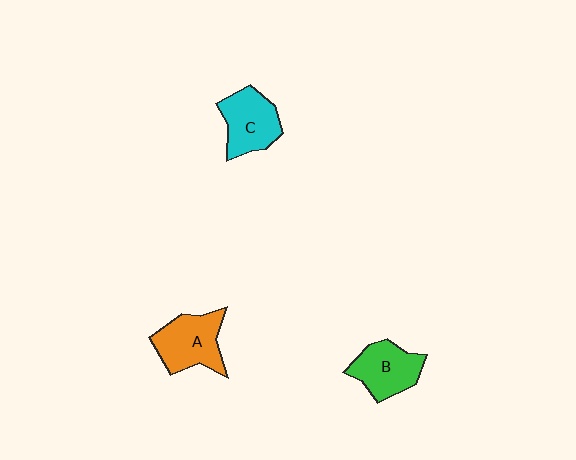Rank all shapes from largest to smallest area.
From largest to smallest: A (orange), C (cyan), B (green).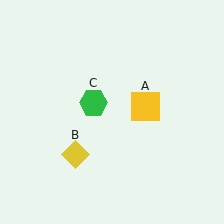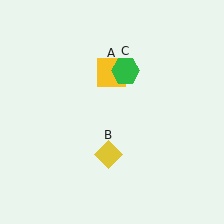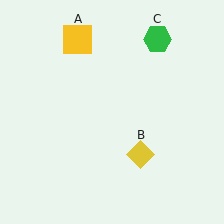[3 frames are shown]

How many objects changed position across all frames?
3 objects changed position: yellow square (object A), yellow diamond (object B), green hexagon (object C).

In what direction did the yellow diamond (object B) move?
The yellow diamond (object B) moved right.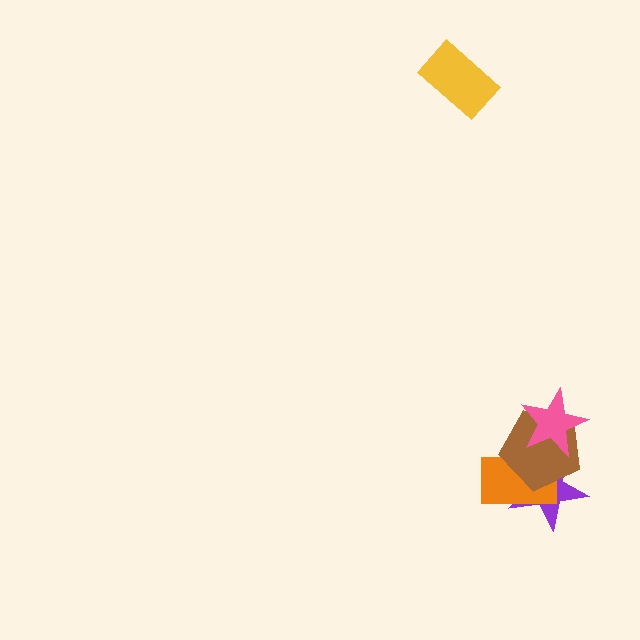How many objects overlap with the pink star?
2 objects overlap with the pink star.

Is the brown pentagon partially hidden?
Yes, it is partially covered by another shape.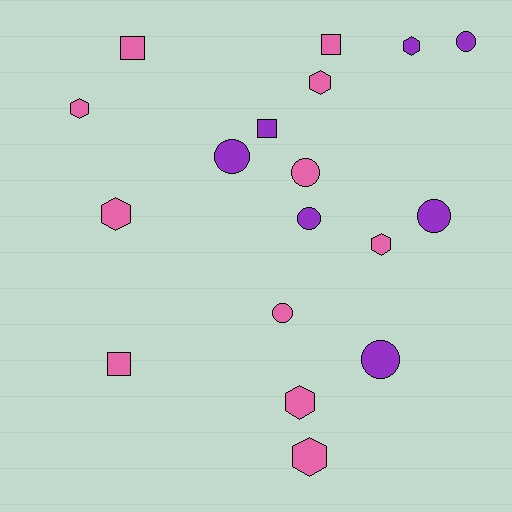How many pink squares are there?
There are 3 pink squares.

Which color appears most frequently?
Pink, with 11 objects.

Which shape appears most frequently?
Hexagon, with 7 objects.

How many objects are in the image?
There are 18 objects.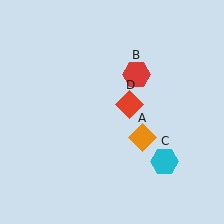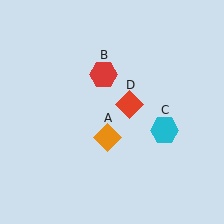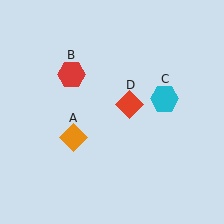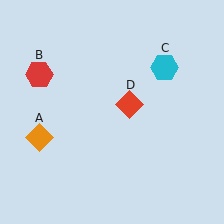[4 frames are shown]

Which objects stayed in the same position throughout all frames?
Red diamond (object D) remained stationary.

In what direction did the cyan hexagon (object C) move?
The cyan hexagon (object C) moved up.